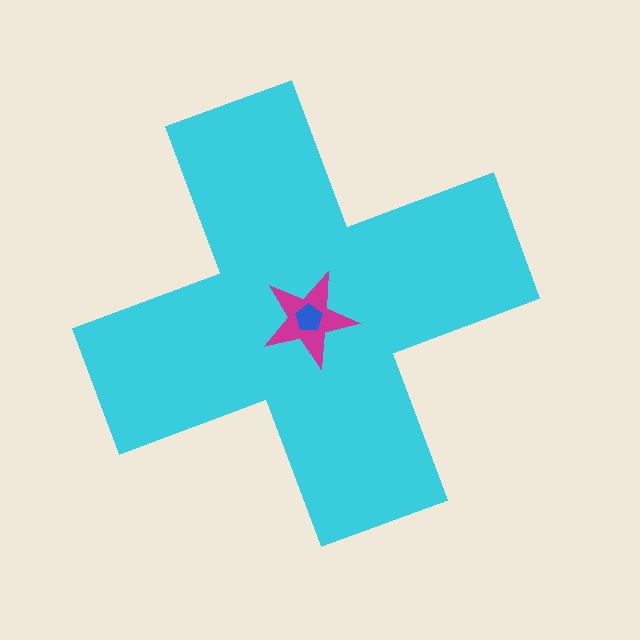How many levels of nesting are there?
3.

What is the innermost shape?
The blue pentagon.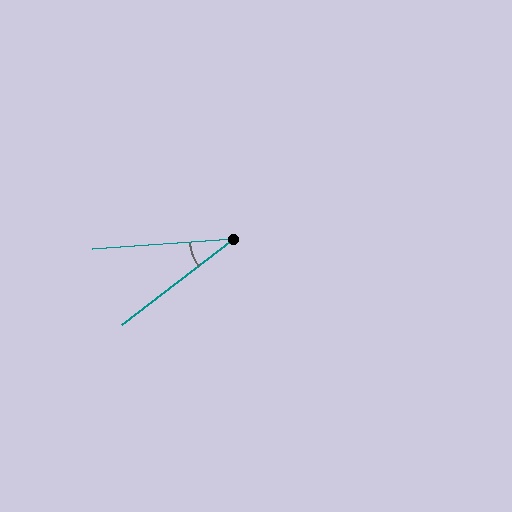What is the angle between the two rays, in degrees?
Approximately 34 degrees.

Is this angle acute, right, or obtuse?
It is acute.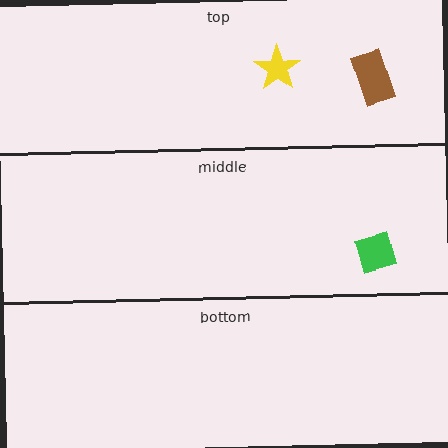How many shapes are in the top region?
2.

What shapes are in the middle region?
The green diamond.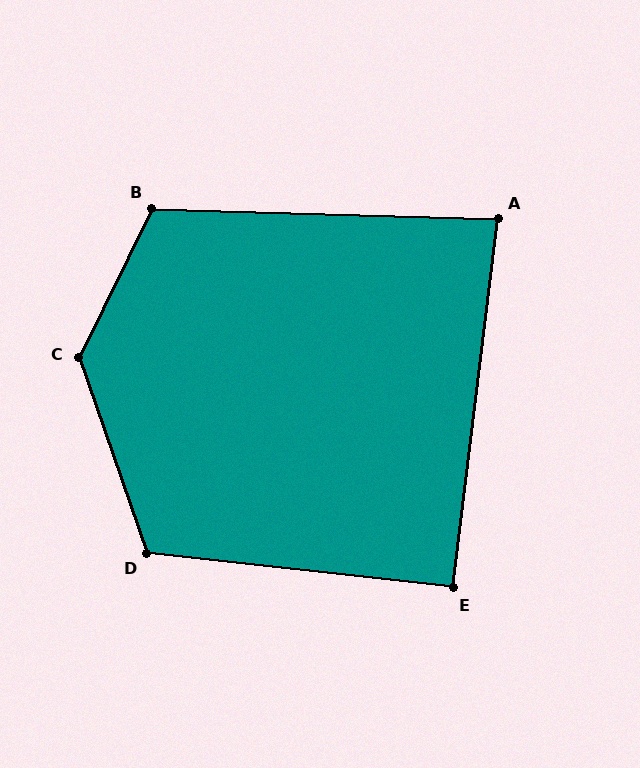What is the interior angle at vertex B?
Approximately 115 degrees (obtuse).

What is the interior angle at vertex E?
Approximately 91 degrees (approximately right).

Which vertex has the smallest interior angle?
A, at approximately 85 degrees.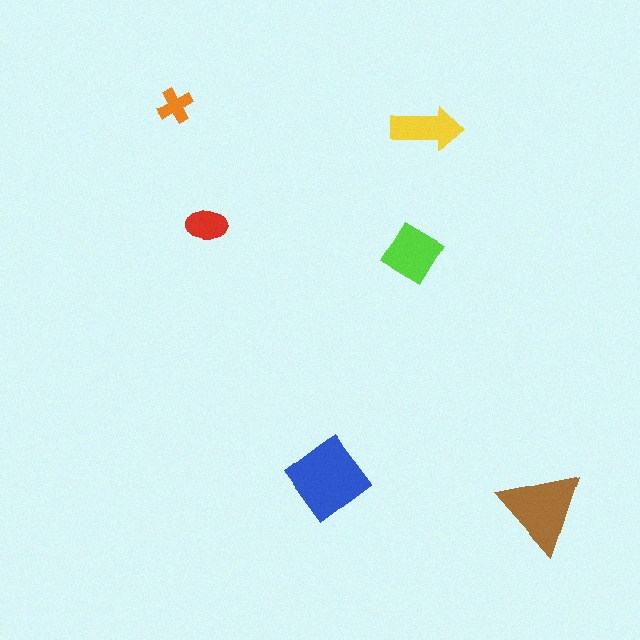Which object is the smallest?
The orange cross.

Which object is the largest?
The blue diamond.